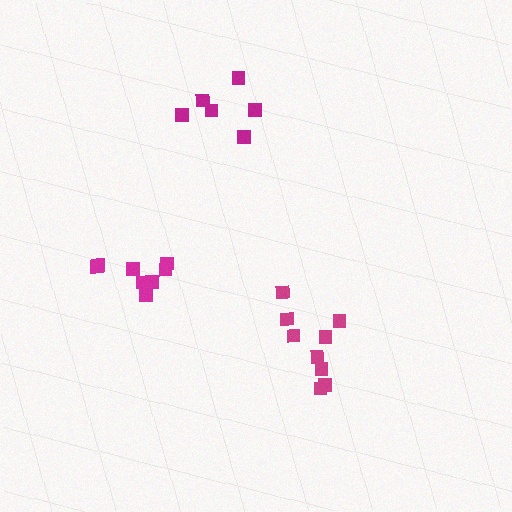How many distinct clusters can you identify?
There are 3 distinct clusters.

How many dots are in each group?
Group 1: 8 dots, Group 2: 9 dots, Group 3: 6 dots (23 total).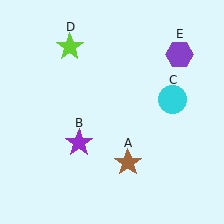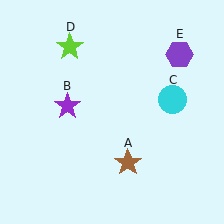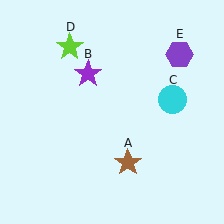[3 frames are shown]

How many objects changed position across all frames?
1 object changed position: purple star (object B).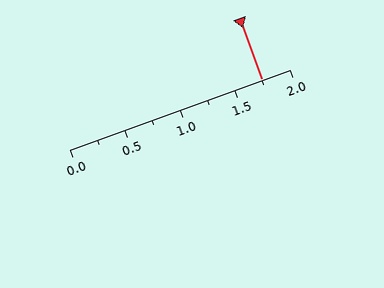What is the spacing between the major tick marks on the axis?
The major ticks are spaced 0.5 apart.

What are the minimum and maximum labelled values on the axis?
The axis runs from 0.0 to 2.0.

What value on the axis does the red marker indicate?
The marker indicates approximately 1.75.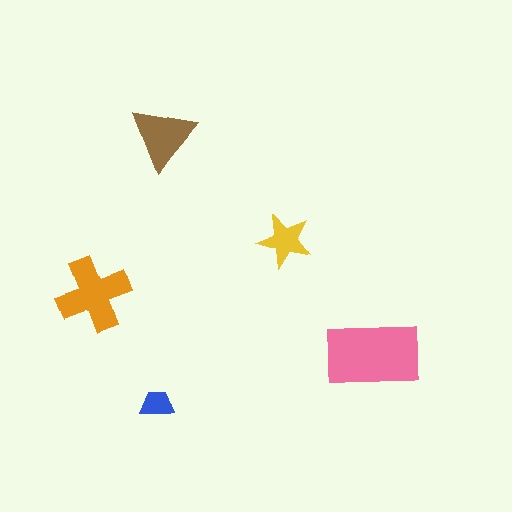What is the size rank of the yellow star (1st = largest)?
4th.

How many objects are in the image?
There are 5 objects in the image.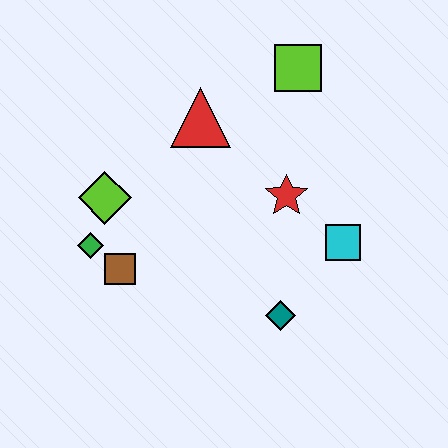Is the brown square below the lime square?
Yes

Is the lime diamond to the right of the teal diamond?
No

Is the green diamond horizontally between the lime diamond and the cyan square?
No